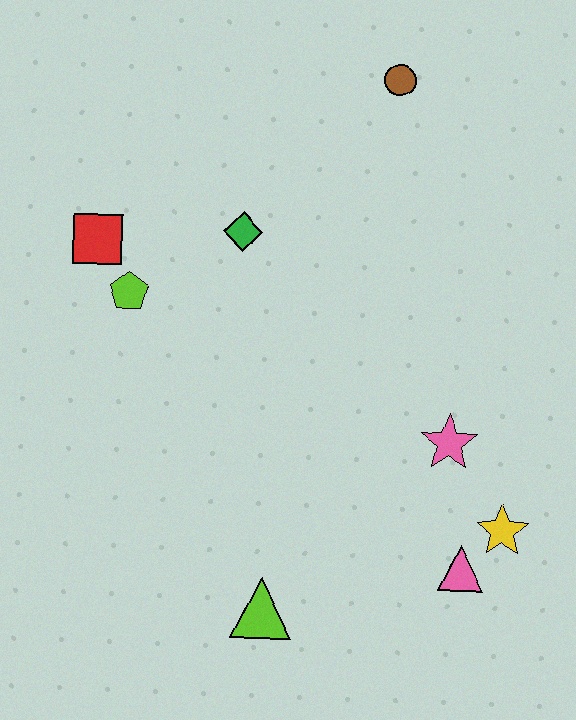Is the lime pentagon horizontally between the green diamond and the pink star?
No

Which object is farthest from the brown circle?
The lime triangle is farthest from the brown circle.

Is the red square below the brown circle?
Yes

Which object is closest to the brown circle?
The green diamond is closest to the brown circle.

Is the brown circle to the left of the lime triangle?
No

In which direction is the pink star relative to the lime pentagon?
The pink star is to the right of the lime pentagon.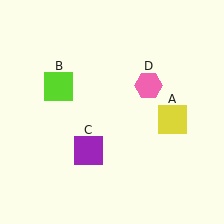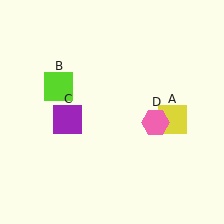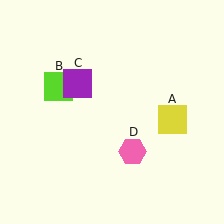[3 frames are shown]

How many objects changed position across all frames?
2 objects changed position: purple square (object C), pink hexagon (object D).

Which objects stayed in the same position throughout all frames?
Yellow square (object A) and lime square (object B) remained stationary.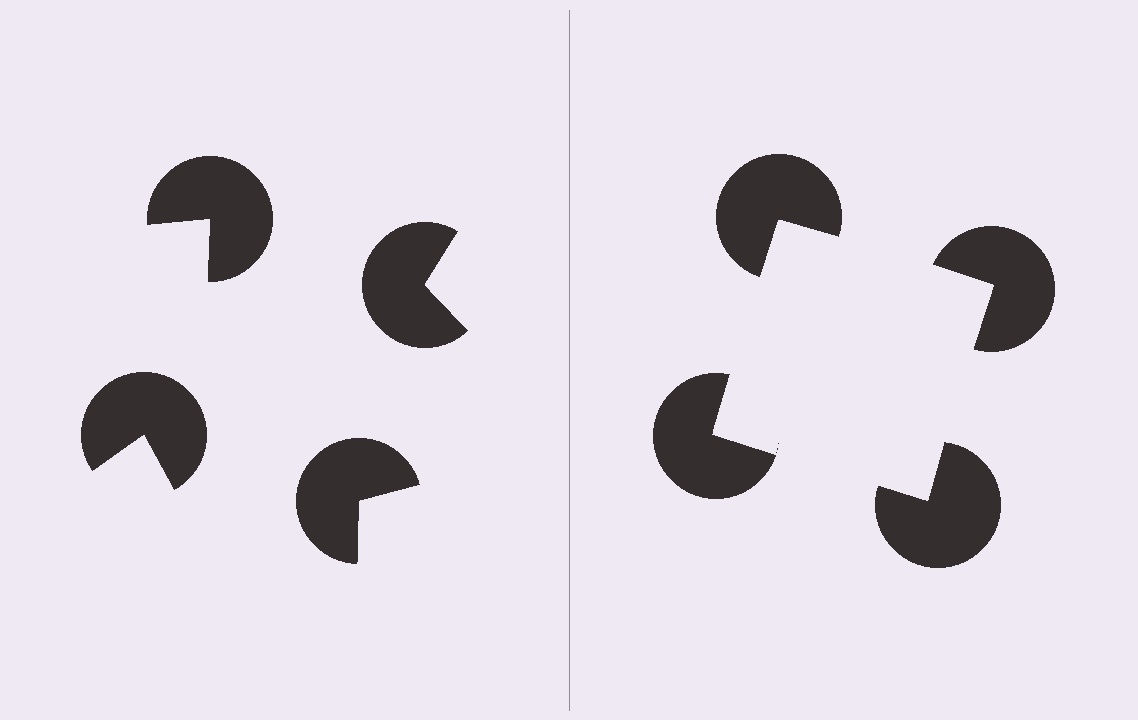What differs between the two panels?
The pac-man discs are positioned identically on both sides; only the wedge orientations differ. On the right they align to a square; on the left they are misaligned.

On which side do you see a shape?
An illusory square appears on the right side. On the left side the wedge cuts are rotated, so no coherent shape forms.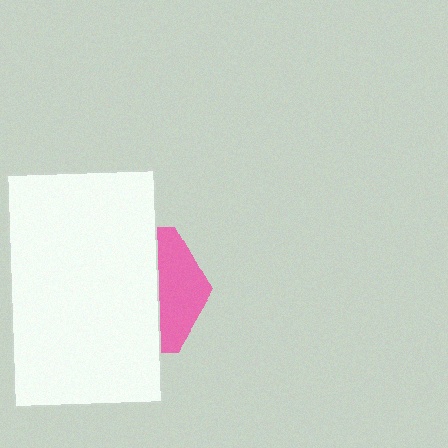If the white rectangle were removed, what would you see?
You would see the complete pink hexagon.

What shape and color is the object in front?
The object in front is a white rectangle.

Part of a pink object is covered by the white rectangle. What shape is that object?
It is a hexagon.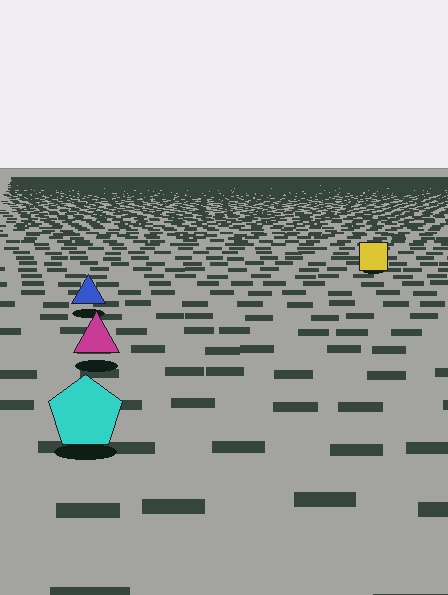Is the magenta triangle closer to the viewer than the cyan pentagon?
No. The cyan pentagon is closer — you can tell from the texture gradient: the ground texture is coarser near it.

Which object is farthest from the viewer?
The yellow square is farthest from the viewer. It appears smaller and the ground texture around it is denser.